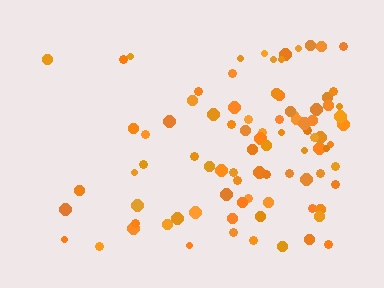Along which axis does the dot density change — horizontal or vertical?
Horizontal.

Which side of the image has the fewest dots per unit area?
The left.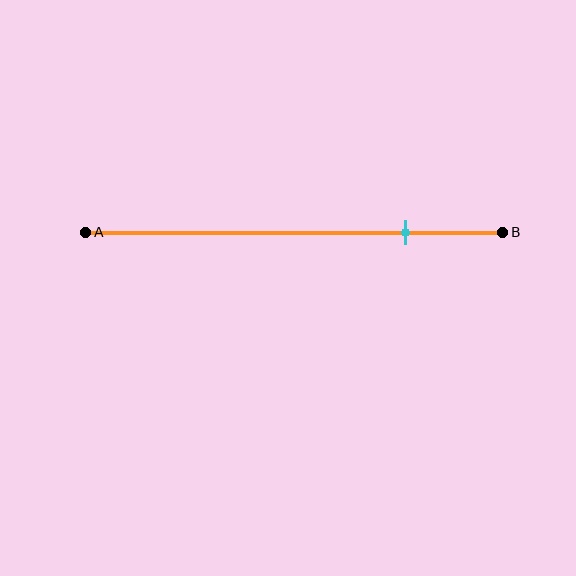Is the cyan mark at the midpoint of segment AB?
No, the mark is at about 75% from A, not at the 50% midpoint.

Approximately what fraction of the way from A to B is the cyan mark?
The cyan mark is approximately 75% of the way from A to B.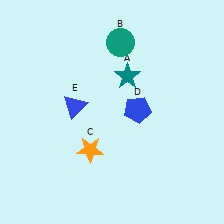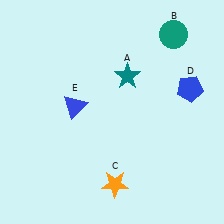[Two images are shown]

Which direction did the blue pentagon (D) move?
The blue pentagon (D) moved right.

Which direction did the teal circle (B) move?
The teal circle (B) moved right.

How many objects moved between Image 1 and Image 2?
3 objects moved between the two images.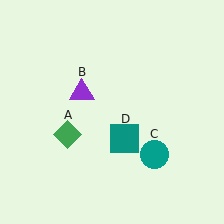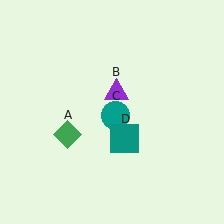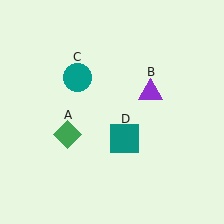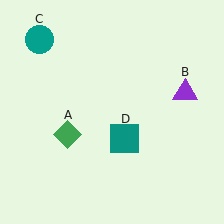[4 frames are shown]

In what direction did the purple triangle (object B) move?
The purple triangle (object B) moved right.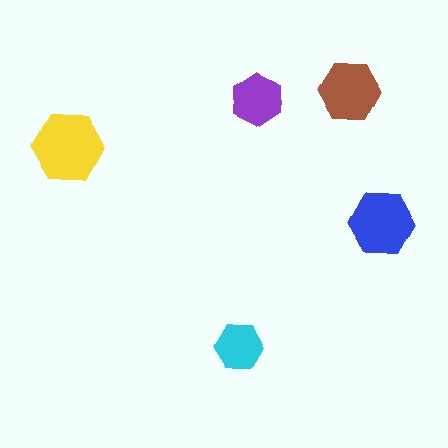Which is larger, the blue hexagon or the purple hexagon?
The blue one.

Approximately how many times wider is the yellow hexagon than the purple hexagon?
About 1.5 times wider.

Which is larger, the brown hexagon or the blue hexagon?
The blue one.